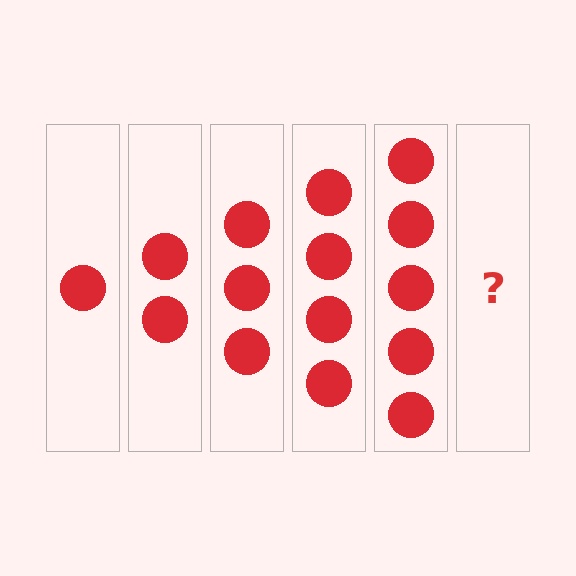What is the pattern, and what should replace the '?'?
The pattern is that each step adds one more circle. The '?' should be 6 circles.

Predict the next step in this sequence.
The next step is 6 circles.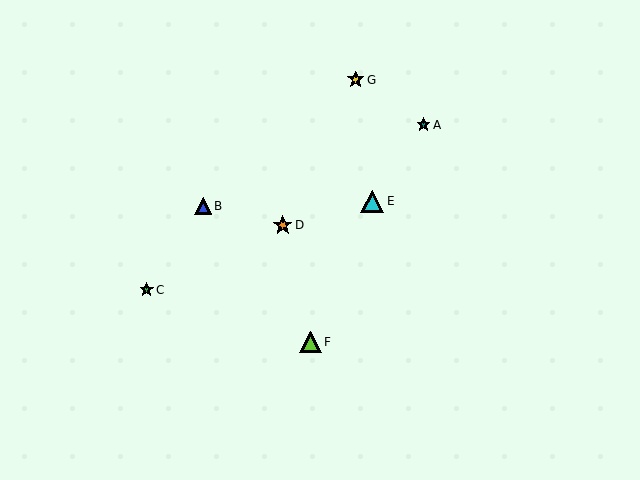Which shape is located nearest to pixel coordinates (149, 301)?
The green star (labeled C) at (147, 290) is nearest to that location.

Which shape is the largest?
The cyan triangle (labeled E) is the largest.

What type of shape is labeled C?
Shape C is a green star.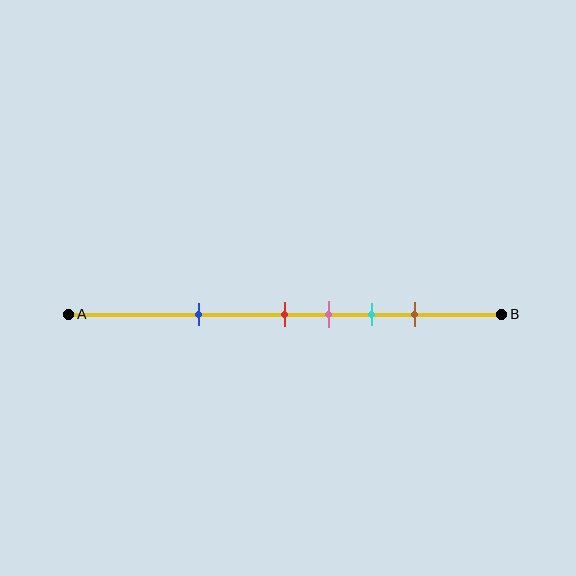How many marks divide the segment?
There are 5 marks dividing the segment.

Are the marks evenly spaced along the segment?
No, the marks are not evenly spaced.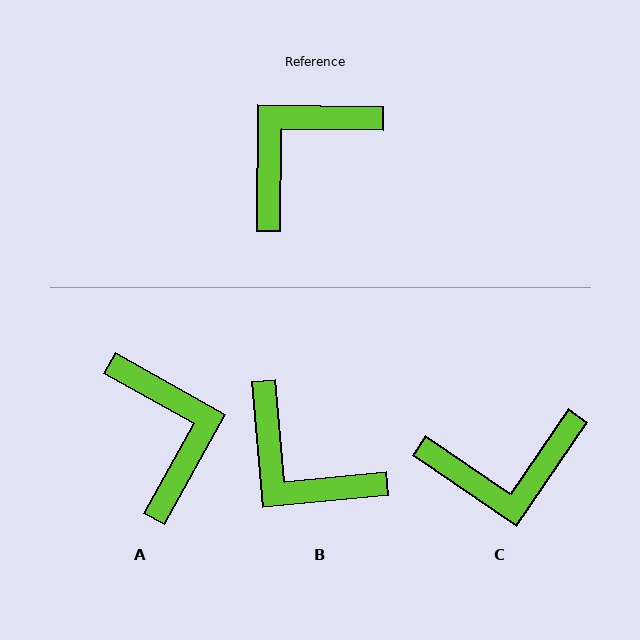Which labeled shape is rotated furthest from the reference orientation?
C, about 146 degrees away.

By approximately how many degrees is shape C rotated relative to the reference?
Approximately 146 degrees counter-clockwise.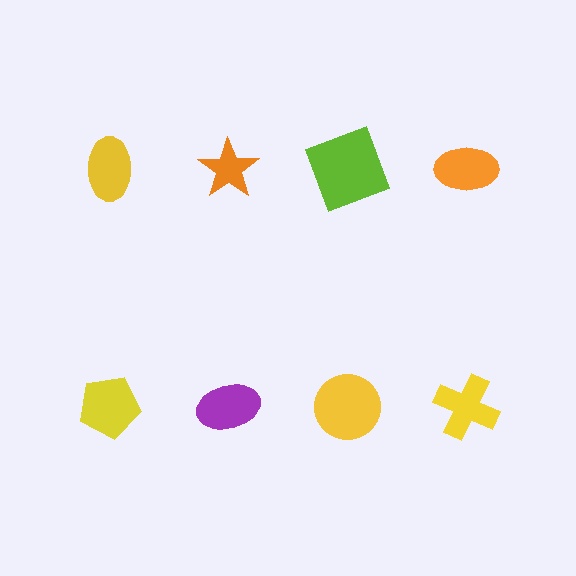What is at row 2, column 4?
A yellow cross.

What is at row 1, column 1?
A yellow ellipse.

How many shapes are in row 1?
4 shapes.